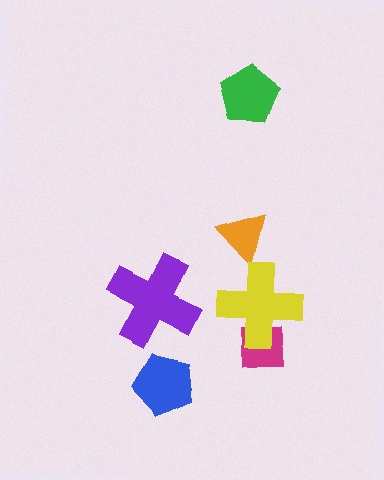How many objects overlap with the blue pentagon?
0 objects overlap with the blue pentagon.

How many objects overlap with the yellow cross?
1 object overlaps with the yellow cross.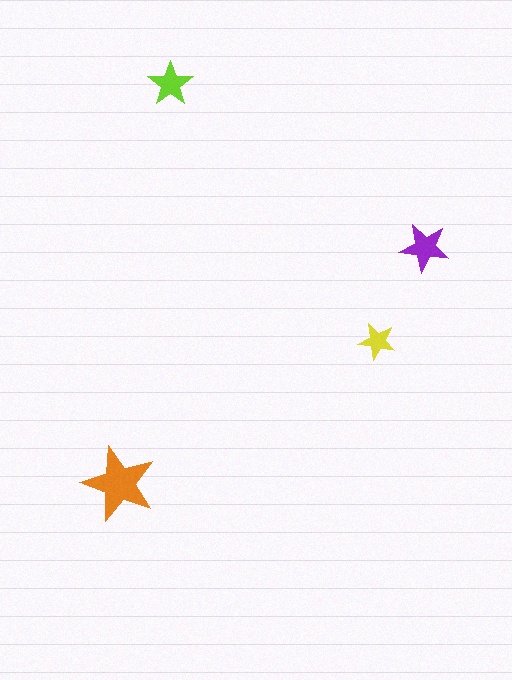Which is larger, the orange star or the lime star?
The orange one.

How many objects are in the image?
There are 4 objects in the image.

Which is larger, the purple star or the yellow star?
The purple one.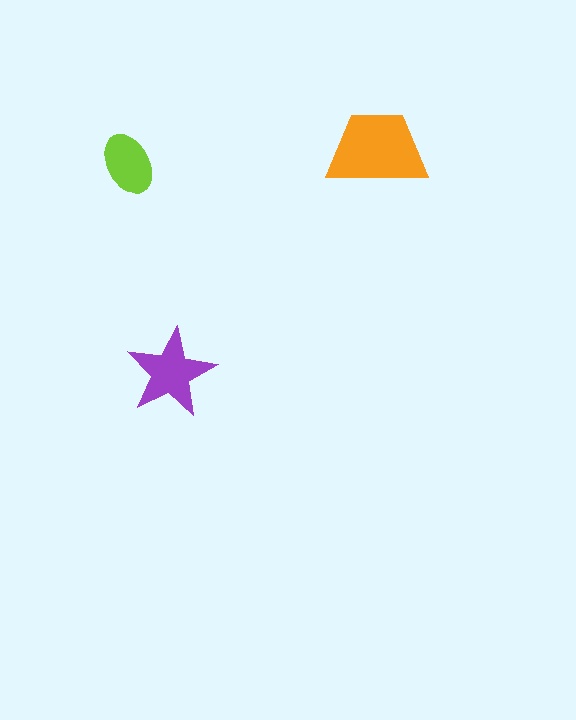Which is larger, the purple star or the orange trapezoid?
The orange trapezoid.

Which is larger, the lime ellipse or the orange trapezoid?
The orange trapezoid.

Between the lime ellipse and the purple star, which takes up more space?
The purple star.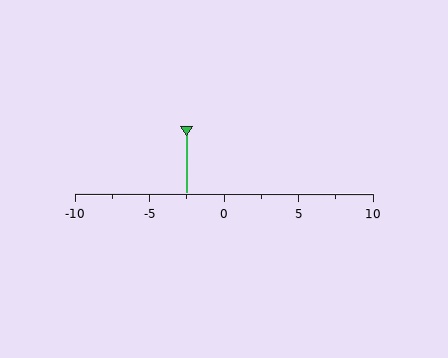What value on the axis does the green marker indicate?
The marker indicates approximately -2.5.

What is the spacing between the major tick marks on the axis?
The major ticks are spaced 5 apart.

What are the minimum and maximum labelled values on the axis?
The axis runs from -10 to 10.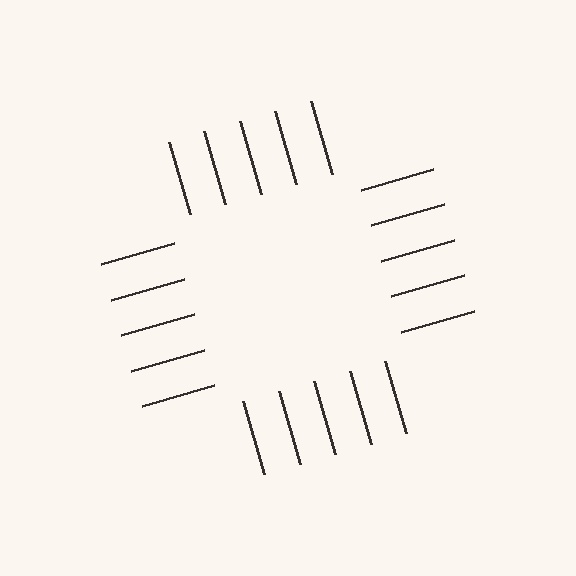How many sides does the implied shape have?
4 sides — the line-ends trace a square.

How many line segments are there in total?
20 — 5 along each of the 4 edges.